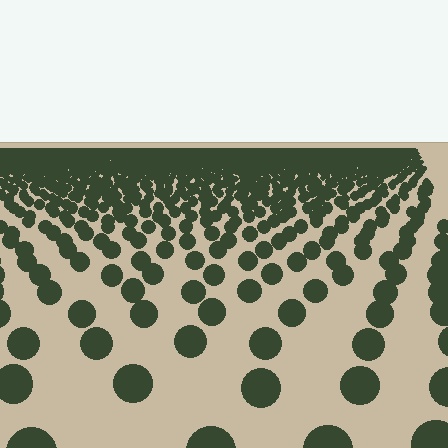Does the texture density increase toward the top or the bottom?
Density increases toward the top.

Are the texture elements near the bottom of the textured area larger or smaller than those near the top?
Larger. Near the bottom, elements are closer to the viewer and appear at a bigger on-screen size.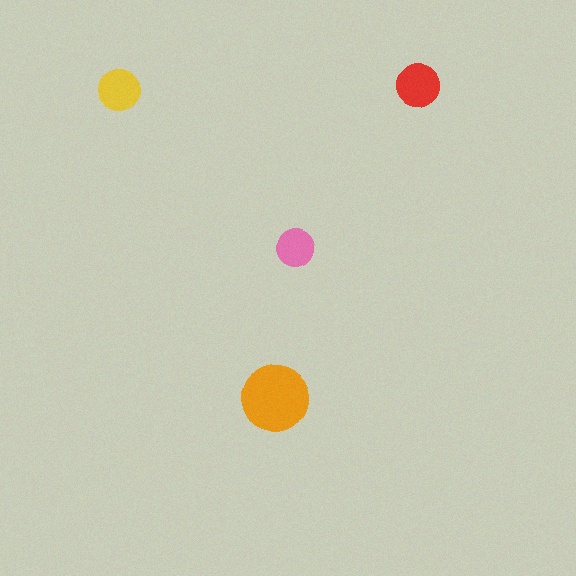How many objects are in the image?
There are 4 objects in the image.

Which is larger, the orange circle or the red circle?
The orange one.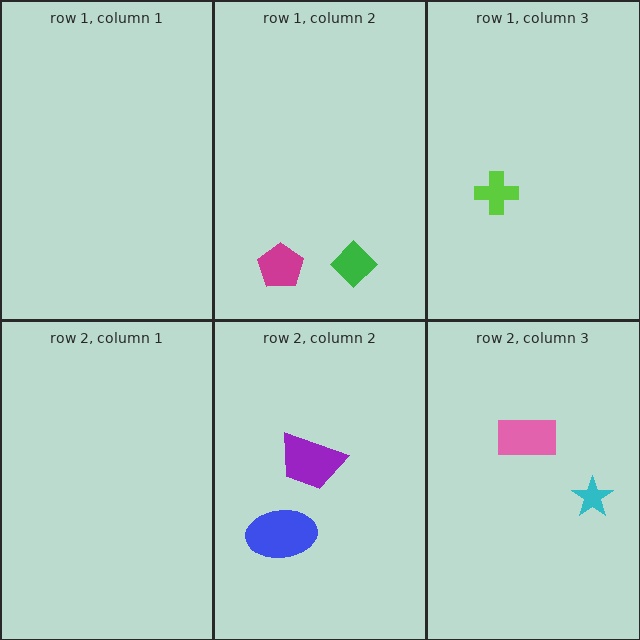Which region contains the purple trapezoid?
The row 2, column 2 region.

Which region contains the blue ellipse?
The row 2, column 2 region.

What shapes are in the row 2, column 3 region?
The pink rectangle, the cyan star.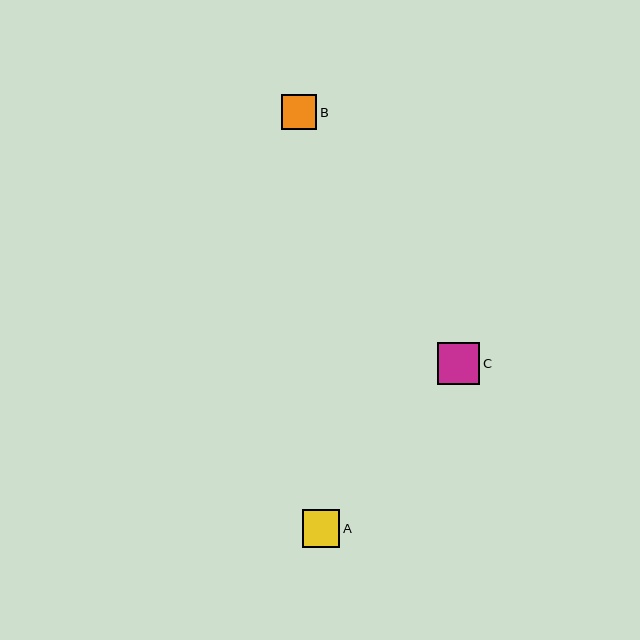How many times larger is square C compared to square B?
Square C is approximately 1.2 times the size of square B.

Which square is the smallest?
Square B is the smallest with a size of approximately 35 pixels.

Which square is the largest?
Square C is the largest with a size of approximately 42 pixels.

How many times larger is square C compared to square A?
Square C is approximately 1.1 times the size of square A.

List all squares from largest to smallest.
From largest to smallest: C, A, B.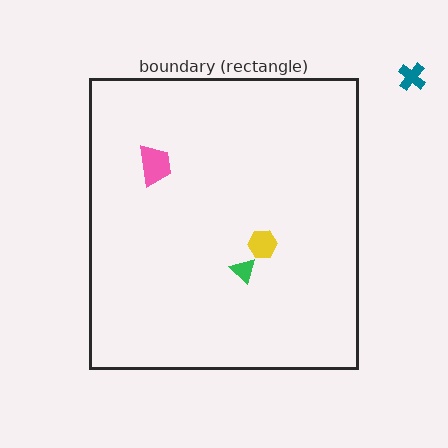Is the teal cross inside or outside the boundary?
Outside.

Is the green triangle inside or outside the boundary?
Inside.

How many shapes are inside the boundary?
3 inside, 1 outside.